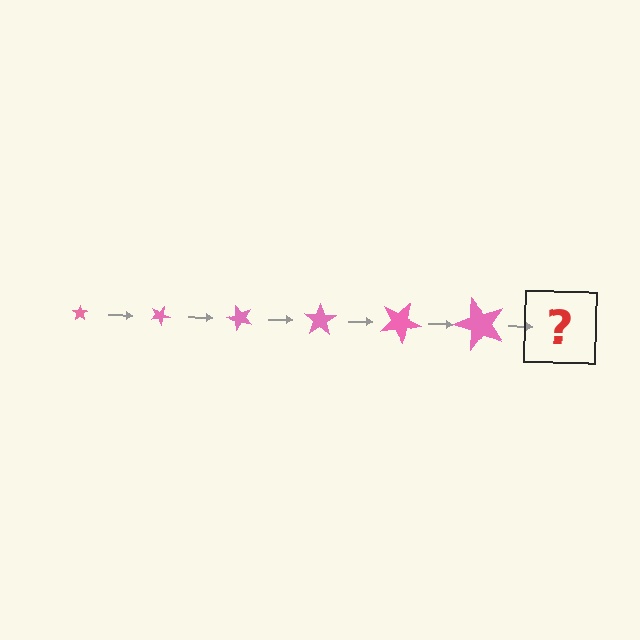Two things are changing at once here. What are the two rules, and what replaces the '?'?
The two rules are that the star grows larger each step and it rotates 25 degrees each step. The '?' should be a star, larger than the previous one and rotated 150 degrees from the start.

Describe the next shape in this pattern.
It should be a star, larger than the previous one and rotated 150 degrees from the start.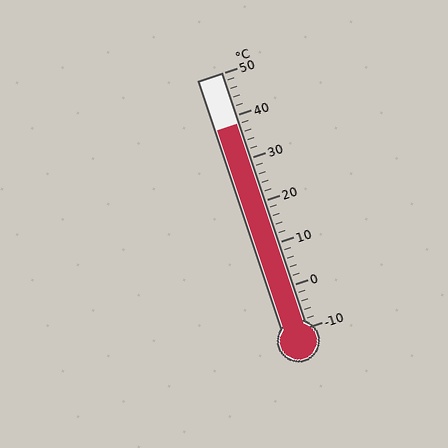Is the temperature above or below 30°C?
The temperature is above 30°C.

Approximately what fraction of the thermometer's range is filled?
The thermometer is filled to approximately 80% of its range.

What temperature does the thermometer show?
The thermometer shows approximately 38°C.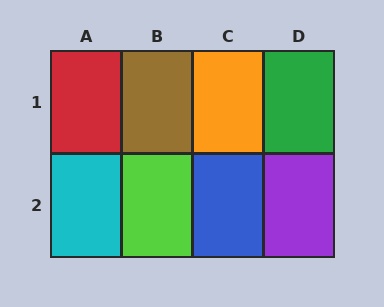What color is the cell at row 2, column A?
Cyan.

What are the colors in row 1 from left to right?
Red, brown, orange, green.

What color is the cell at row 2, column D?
Purple.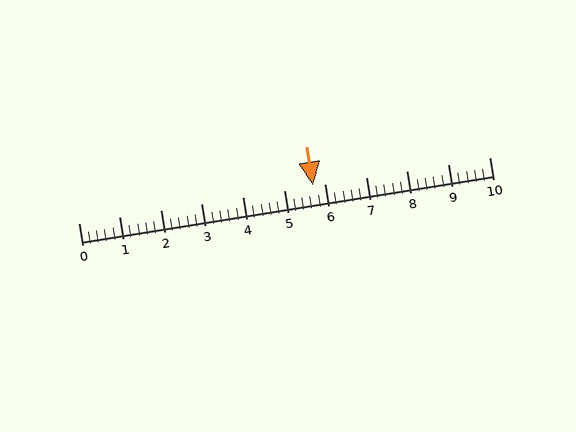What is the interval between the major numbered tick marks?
The major tick marks are spaced 1 units apart.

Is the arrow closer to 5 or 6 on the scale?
The arrow is closer to 6.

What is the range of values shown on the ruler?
The ruler shows values from 0 to 10.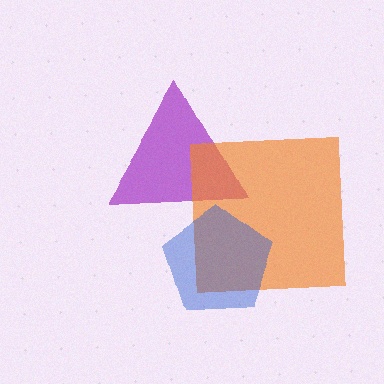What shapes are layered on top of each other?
The layered shapes are: a purple triangle, an orange square, a blue pentagon.